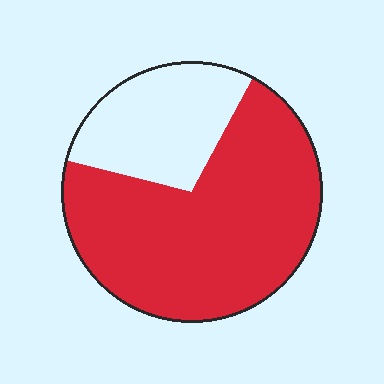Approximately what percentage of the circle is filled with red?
Approximately 70%.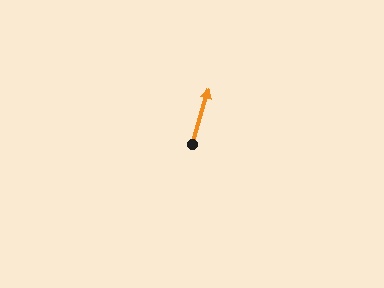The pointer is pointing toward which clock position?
Roughly 1 o'clock.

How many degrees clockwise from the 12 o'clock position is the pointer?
Approximately 17 degrees.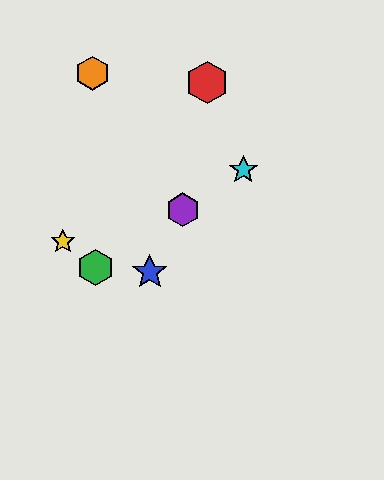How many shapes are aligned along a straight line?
3 shapes (the green hexagon, the purple hexagon, the cyan star) are aligned along a straight line.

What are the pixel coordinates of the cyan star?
The cyan star is at (243, 170).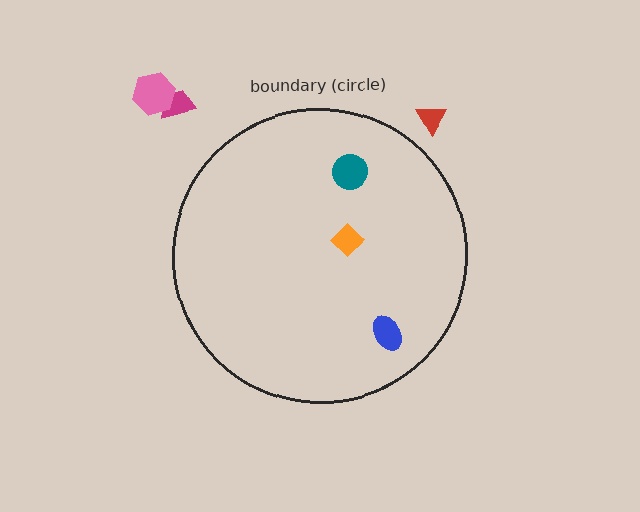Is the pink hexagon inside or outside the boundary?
Outside.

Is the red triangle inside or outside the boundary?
Outside.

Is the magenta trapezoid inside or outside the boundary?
Outside.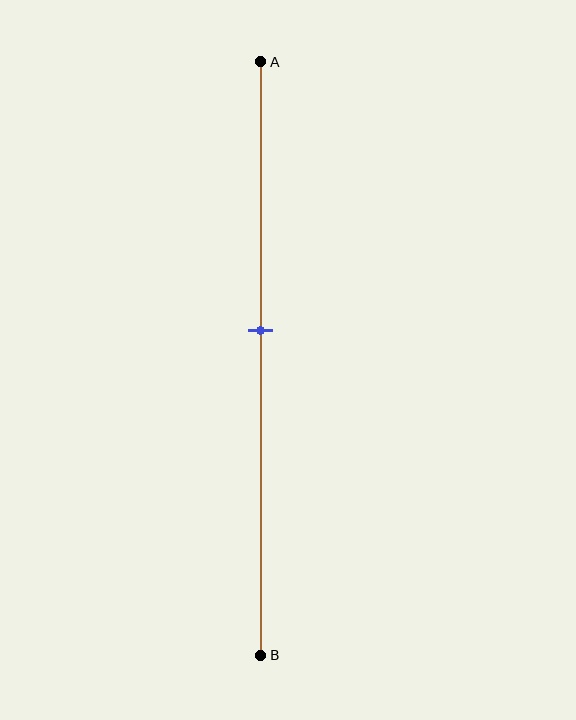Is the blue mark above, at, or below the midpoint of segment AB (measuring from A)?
The blue mark is above the midpoint of segment AB.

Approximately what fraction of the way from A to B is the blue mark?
The blue mark is approximately 45% of the way from A to B.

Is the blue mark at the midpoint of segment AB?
No, the mark is at about 45% from A, not at the 50% midpoint.